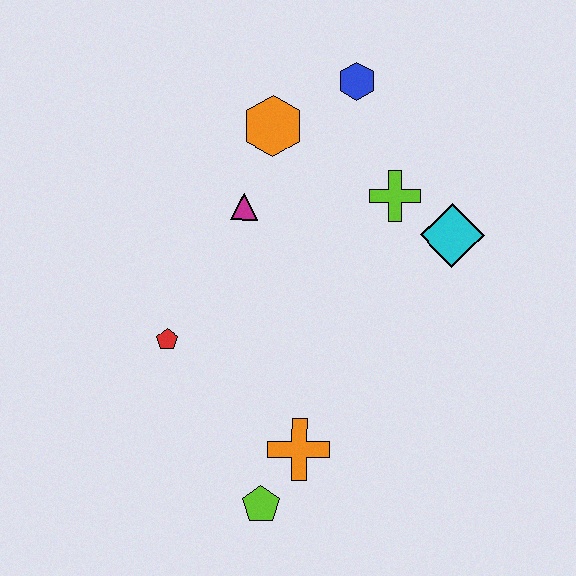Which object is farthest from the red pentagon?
The blue hexagon is farthest from the red pentagon.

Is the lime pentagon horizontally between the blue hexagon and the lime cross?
No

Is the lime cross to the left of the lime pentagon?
No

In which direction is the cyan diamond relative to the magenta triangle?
The cyan diamond is to the right of the magenta triangle.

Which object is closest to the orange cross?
The lime pentagon is closest to the orange cross.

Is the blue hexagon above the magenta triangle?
Yes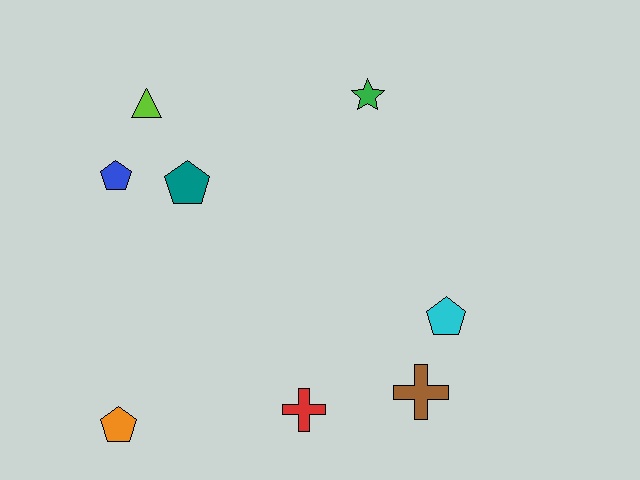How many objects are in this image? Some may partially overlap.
There are 8 objects.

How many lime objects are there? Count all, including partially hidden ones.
There is 1 lime object.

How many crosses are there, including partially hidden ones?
There are 2 crosses.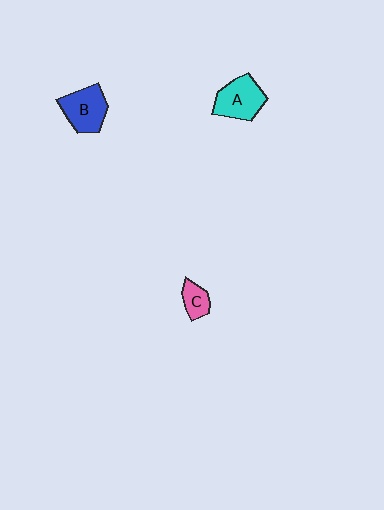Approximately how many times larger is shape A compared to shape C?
Approximately 2.1 times.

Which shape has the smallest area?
Shape C (pink).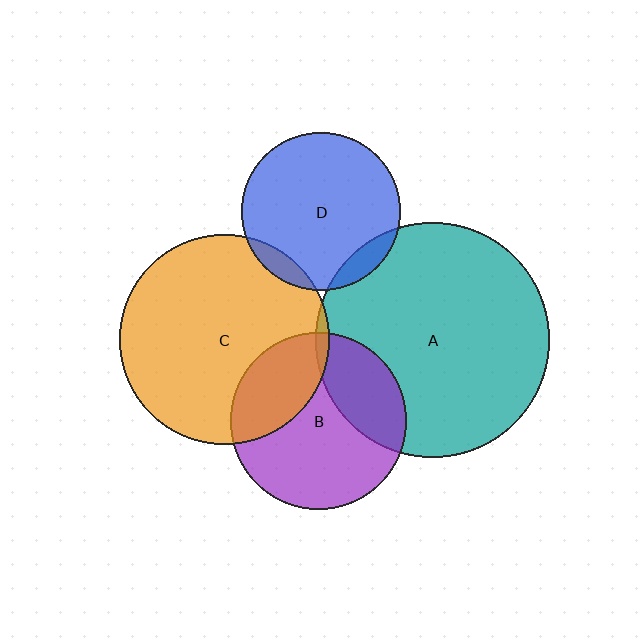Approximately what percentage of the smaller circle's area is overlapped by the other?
Approximately 5%.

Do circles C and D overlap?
Yes.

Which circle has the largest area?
Circle A (teal).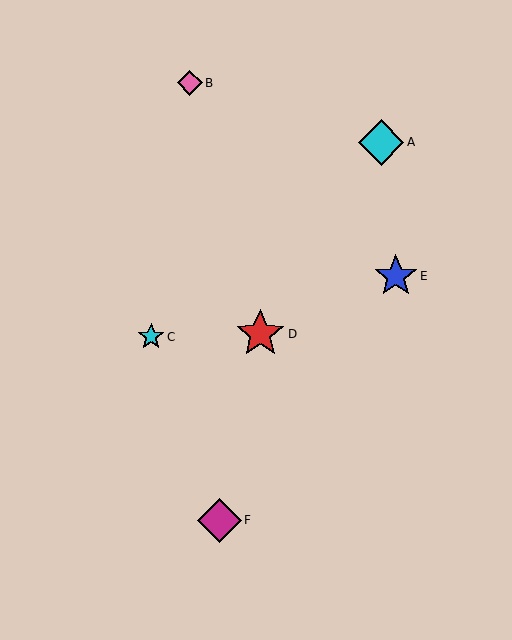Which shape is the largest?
The red star (labeled D) is the largest.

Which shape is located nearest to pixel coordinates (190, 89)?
The pink diamond (labeled B) at (190, 83) is nearest to that location.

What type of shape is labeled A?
Shape A is a cyan diamond.